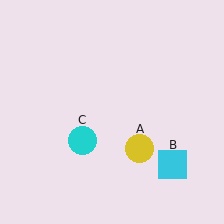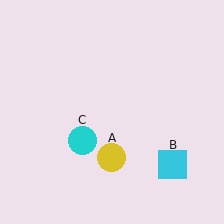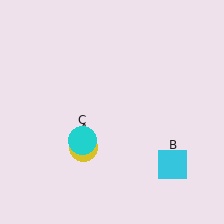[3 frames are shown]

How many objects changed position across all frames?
1 object changed position: yellow circle (object A).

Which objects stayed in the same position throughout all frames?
Cyan square (object B) and cyan circle (object C) remained stationary.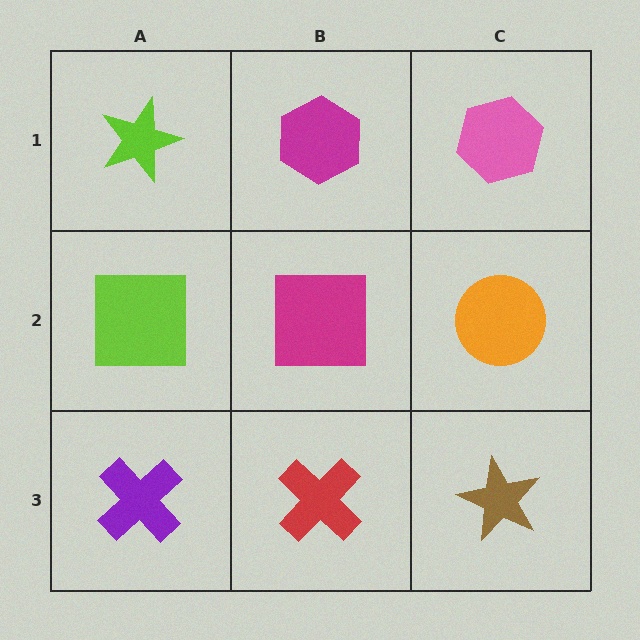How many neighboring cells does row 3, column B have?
3.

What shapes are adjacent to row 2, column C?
A pink hexagon (row 1, column C), a brown star (row 3, column C), a magenta square (row 2, column B).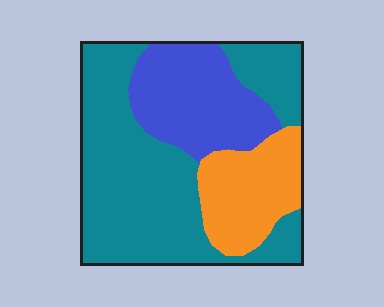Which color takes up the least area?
Orange, at roughly 20%.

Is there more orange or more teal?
Teal.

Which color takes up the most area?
Teal, at roughly 55%.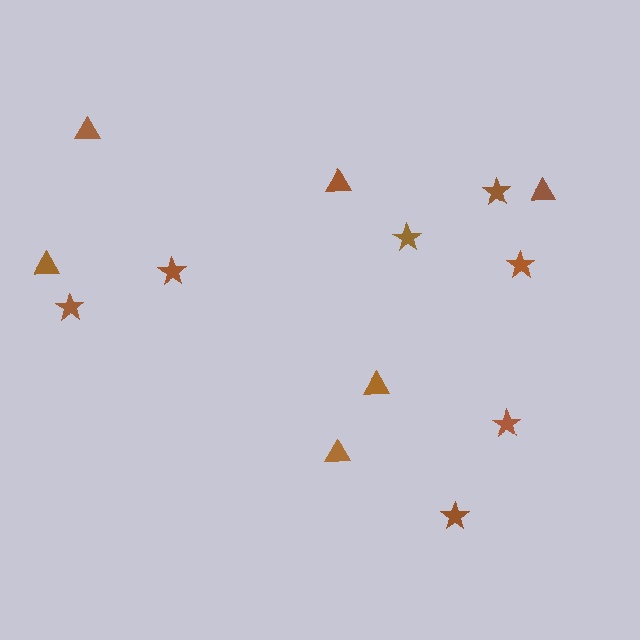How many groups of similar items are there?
There are 2 groups: one group of triangles (6) and one group of stars (7).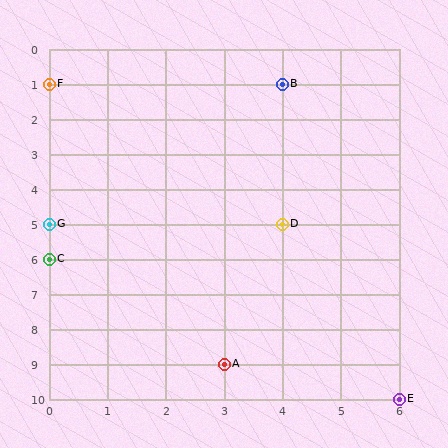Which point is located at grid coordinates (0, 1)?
Point F is at (0, 1).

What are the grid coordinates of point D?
Point D is at grid coordinates (4, 5).